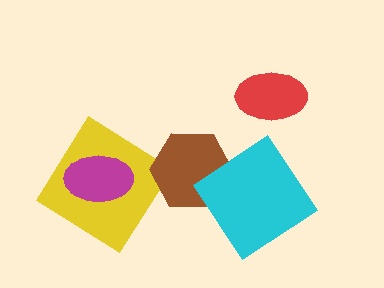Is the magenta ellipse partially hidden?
No, no other shape covers it.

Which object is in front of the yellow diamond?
The magenta ellipse is in front of the yellow diamond.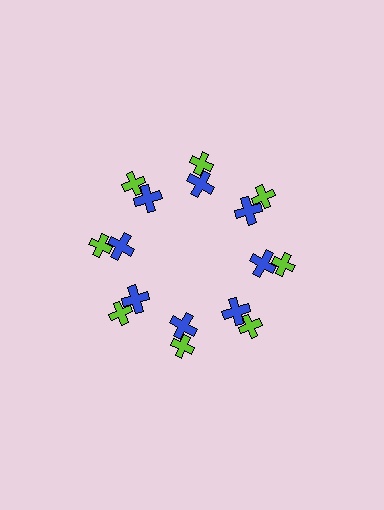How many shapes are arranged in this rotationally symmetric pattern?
There are 16 shapes, arranged in 8 groups of 2.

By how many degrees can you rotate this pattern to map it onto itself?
The pattern maps onto itself every 45 degrees of rotation.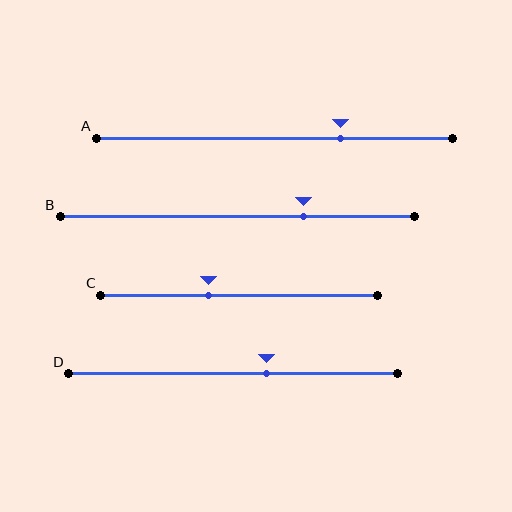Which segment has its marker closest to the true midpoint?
Segment D has its marker closest to the true midpoint.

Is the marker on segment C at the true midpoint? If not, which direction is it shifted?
No, the marker on segment C is shifted to the left by about 11% of the segment length.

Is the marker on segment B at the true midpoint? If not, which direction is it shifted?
No, the marker on segment B is shifted to the right by about 19% of the segment length.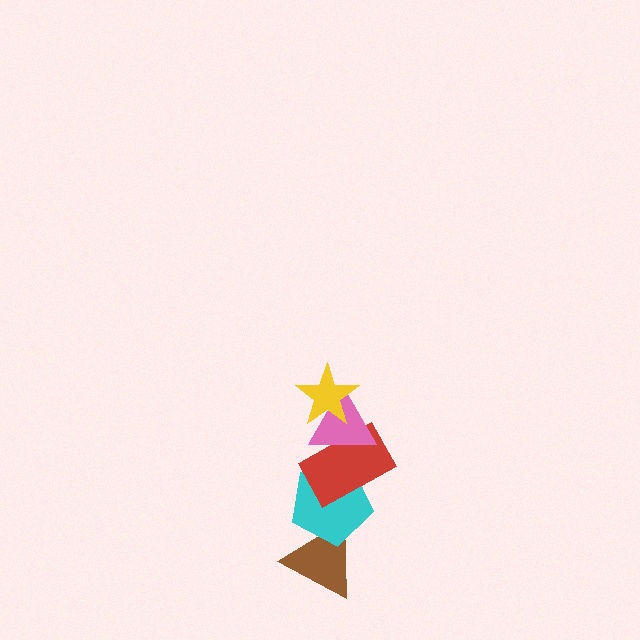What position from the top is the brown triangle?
The brown triangle is 5th from the top.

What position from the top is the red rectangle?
The red rectangle is 3rd from the top.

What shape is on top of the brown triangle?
The cyan pentagon is on top of the brown triangle.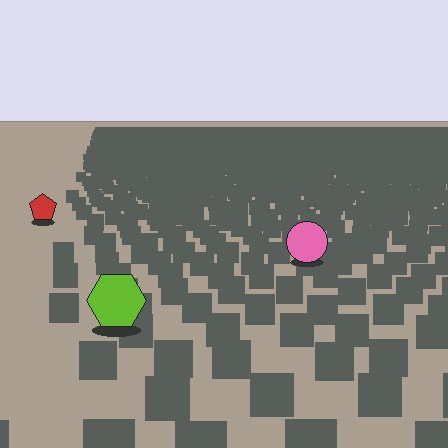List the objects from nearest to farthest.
From nearest to farthest: the lime hexagon, the pink circle, the red pentagon.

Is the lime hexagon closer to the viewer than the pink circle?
Yes. The lime hexagon is closer — you can tell from the texture gradient: the ground texture is coarser near it.